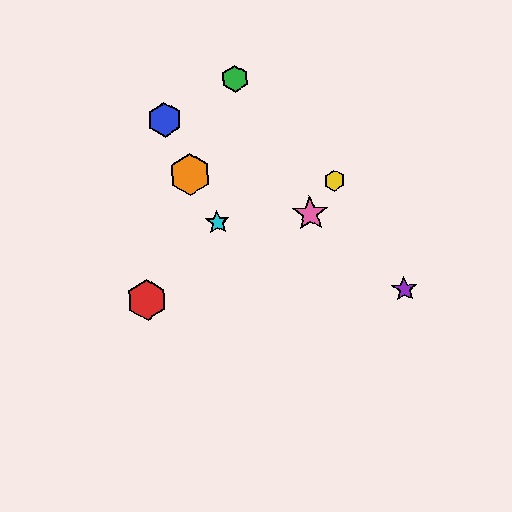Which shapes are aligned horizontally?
The red hexagon, the purple star are aligned horizontally.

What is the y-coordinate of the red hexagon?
The red hexagon is at y≈300.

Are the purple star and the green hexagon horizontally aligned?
No, the purple star is at y≈289 and the green hexagon is at y≈79.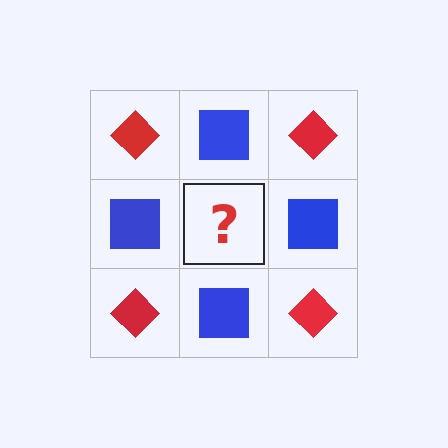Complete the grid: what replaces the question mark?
The question mark should be replaced with a red diamond.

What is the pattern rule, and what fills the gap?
The rule is that it alternates red diamond and blue square in a checkerboard pattern. The gap should be filled with a red diamond.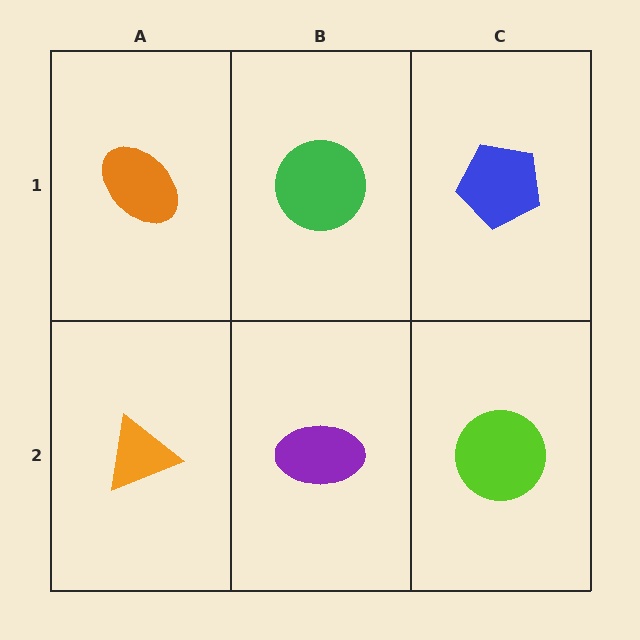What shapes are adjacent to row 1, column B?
A purple ellipse (row 2, column B), an orange ellipse (row 1, column A), a blue pentagon (row 1, column C).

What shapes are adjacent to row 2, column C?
A blue pentagon (row 1, column C), a purple ellipse (row 2, column B).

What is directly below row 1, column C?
A lime circle.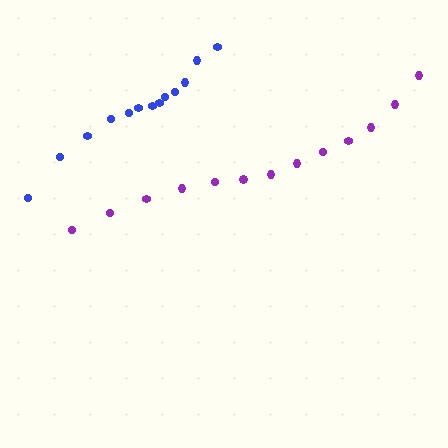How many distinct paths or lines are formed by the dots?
There are 2 distinct paths.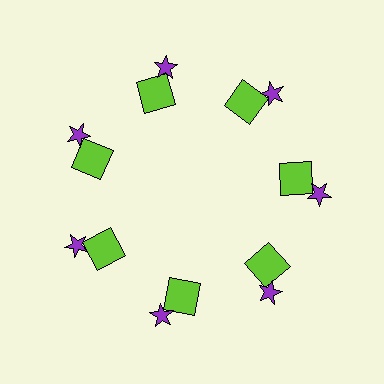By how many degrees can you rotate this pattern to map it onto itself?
The pattern maps onto itself every 51 degrees of rotation.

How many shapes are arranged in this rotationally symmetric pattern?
There are 14 shapes, arranged in 7 groups of 2.